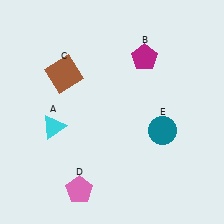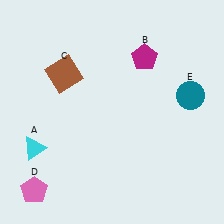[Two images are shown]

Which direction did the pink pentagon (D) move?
The pink pentagon (D) moved left.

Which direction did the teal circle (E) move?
The teal circle (E) moved up.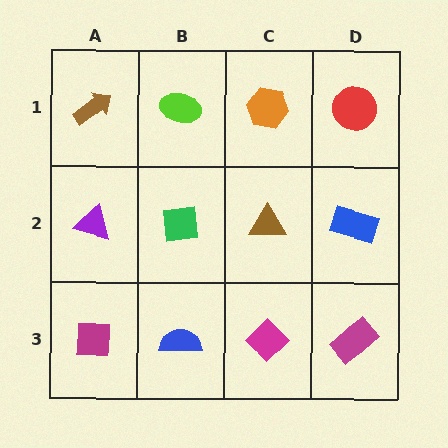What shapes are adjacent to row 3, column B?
A green square (row 2, column B), a magenta square (row 3, column A), a magenta diamond (row 3, column C).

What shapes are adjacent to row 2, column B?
A lime ellipse (row 1, column B), a blue semicircle (row 3, column B), a purple triangle (row 2, column A), a brown triangle (row 2, column C).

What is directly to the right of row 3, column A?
A blue semicircle.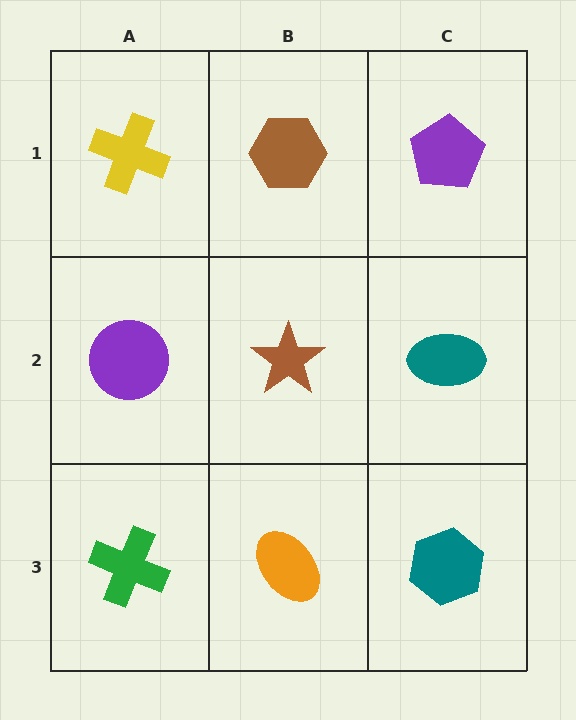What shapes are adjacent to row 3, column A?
A purple circle (row 2, column A), an orange ellipse (row 3, column B).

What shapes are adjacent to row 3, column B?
A brown star (row 2, column B), a green cross (row 3, column A), a teal hexagon (row 3, column C).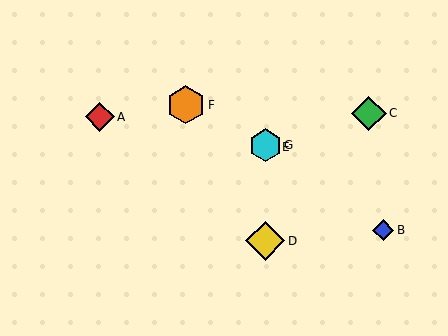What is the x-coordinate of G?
Object G is at x≈265.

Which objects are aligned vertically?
Objects D, E, G are aligned vertically.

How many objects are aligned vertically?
3 objects (D, E, G) are aligned vertically.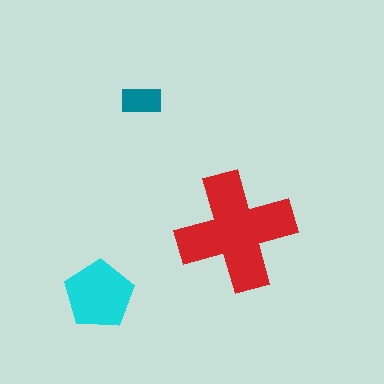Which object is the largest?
The red cross.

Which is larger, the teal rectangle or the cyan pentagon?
The cyan pentagon.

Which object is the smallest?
The teal rectangle.